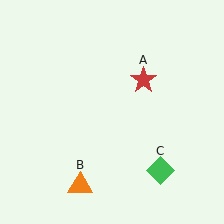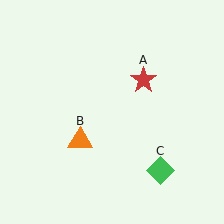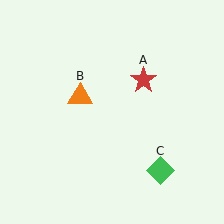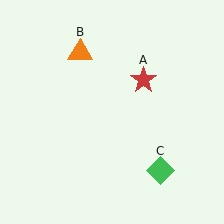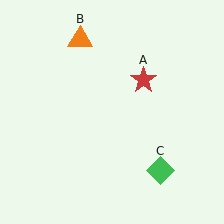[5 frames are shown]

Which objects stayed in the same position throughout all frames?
Red star (object A) and green diamond (object C) remained stationary.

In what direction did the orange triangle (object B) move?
The orange triangle (object B) moved up.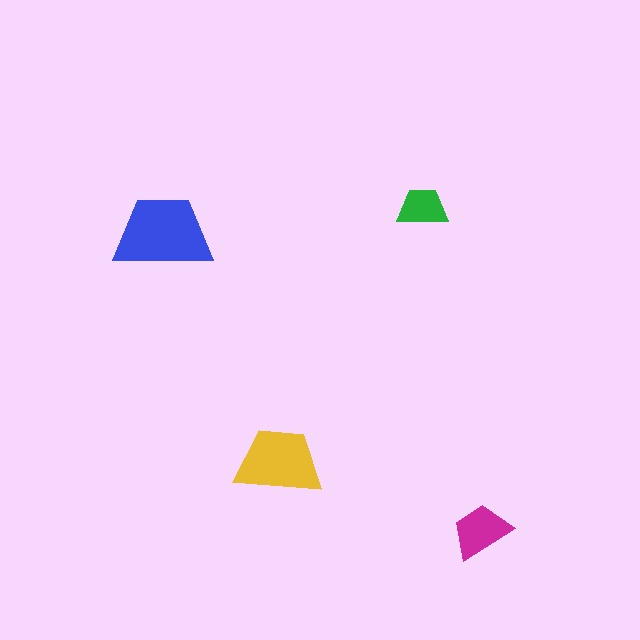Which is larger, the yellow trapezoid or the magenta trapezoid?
The yellow one.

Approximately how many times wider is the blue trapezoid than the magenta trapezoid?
About 1.5 times wider.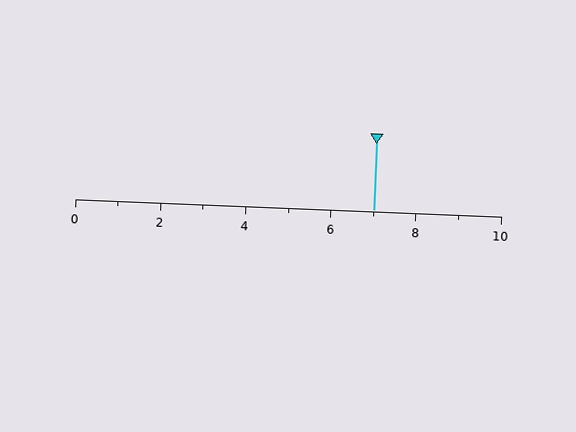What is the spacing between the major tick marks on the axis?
The major ticks are spaced 2 apart.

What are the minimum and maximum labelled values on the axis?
The axis runs from 0 to 10.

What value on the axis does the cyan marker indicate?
The marker indicates approximately 7.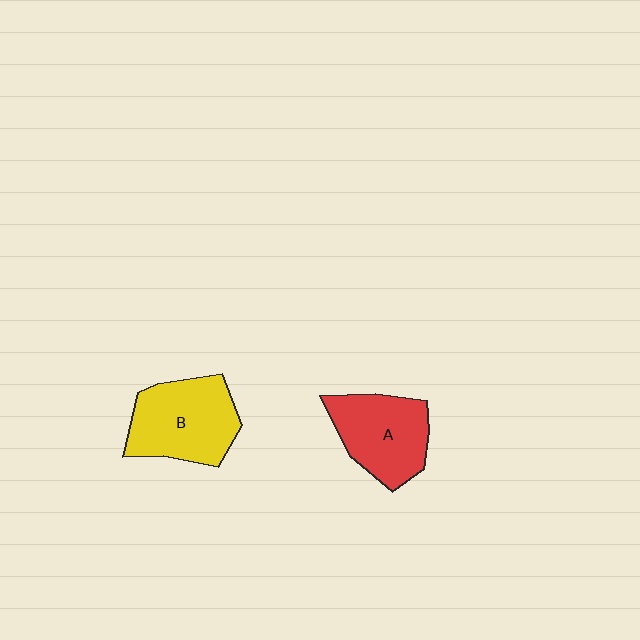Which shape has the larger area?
Shape B (yellow).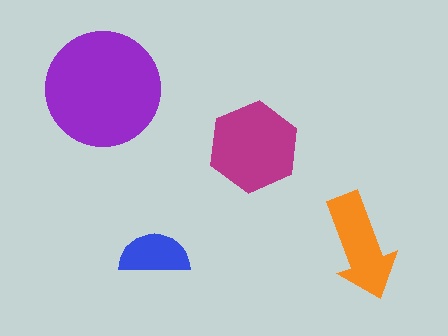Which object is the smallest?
The blue semicircle.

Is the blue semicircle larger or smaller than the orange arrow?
Smaller.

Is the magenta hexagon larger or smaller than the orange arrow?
Larger.